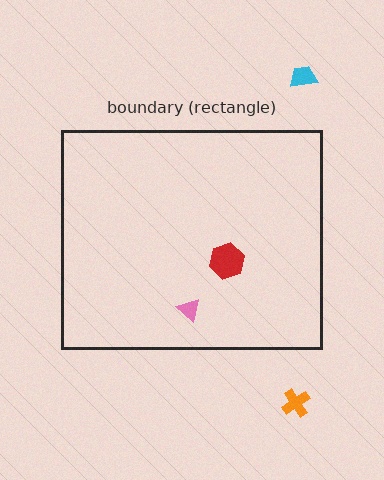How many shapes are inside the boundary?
2 inside, 2 outside.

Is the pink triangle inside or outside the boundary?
Inside.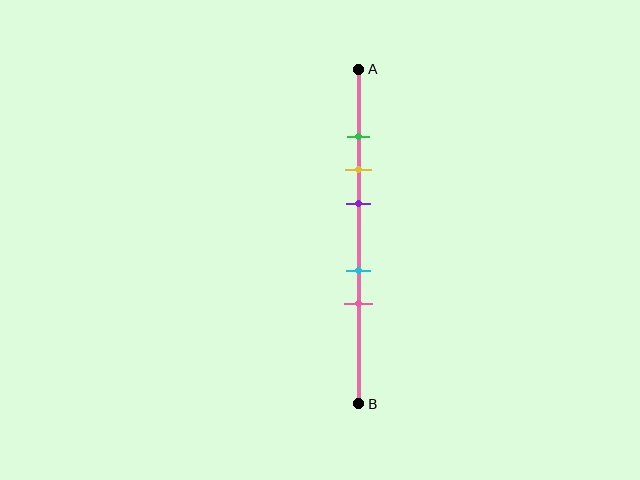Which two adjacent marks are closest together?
The green and yellow marks are the closest adjacent pair.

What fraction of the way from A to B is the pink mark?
The pink mark is approximately 70% (0.7) of the way from A to B.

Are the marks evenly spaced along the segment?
No, the marks are not evenly spaced.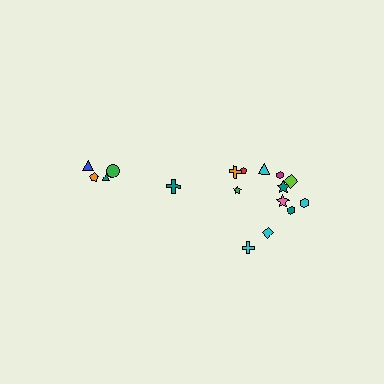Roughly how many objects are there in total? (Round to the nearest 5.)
Roughly 15 objects in total.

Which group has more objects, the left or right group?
The right group.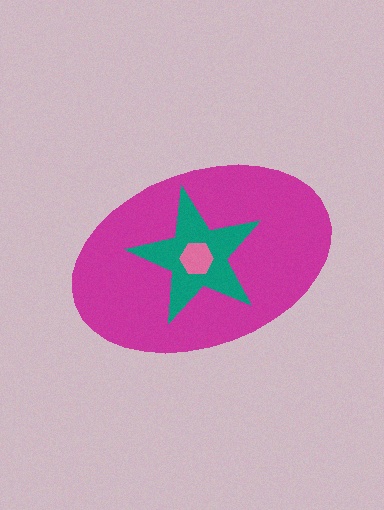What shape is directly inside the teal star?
The pink hexagon.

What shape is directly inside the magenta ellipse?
The teal star.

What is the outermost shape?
The magenta ellipse.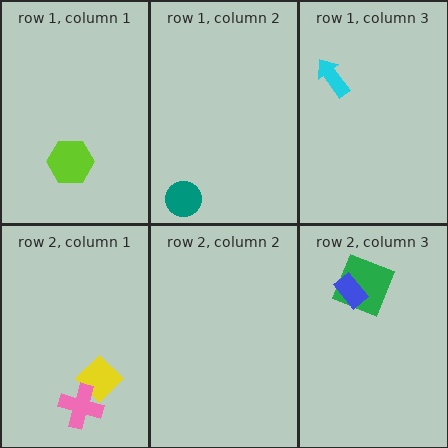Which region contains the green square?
The row 2, column 3 region.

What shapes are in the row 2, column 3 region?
The green square, the blue rectangle.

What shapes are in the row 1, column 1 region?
The lime hexagon.